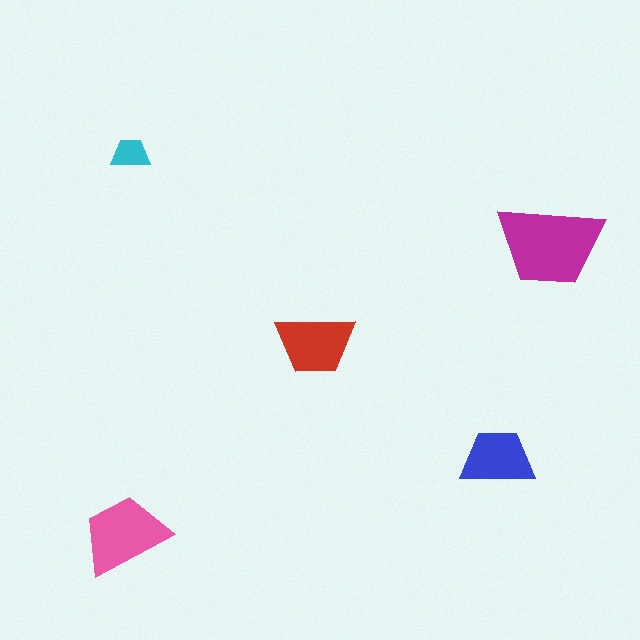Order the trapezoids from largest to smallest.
the magenta one, the pink one, the red one, the blue one, the cyan one.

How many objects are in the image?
There are 5 objects in the image.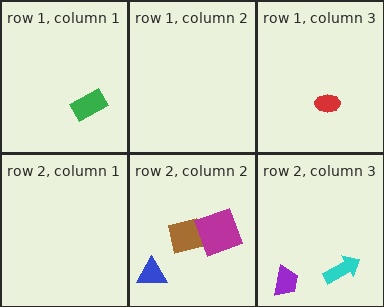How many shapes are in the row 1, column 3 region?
1.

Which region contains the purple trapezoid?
The row 2, column 3 region.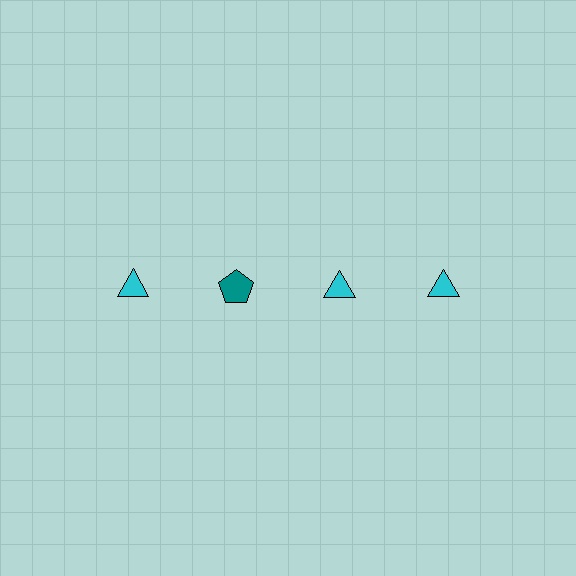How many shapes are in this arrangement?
There are 4 shapes arranged in a grid pattern.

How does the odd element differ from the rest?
It differs in both color (teal instead of cyan) and shape (pentagon instead of triangle).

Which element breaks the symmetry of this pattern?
The teal pentagon in the top row, second from left column breaks the symmetry. All other shapes are cyan triangles.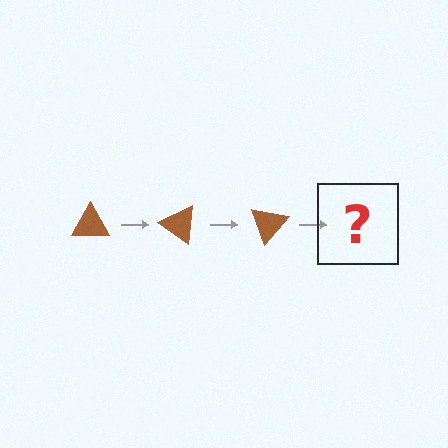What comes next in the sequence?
The next element should be a brown triangle rotated 105 degrees.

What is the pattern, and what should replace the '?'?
The pattern is that the triangle rotates 35 degrees each step. The '?' should be a brown triangle rotated 105 degrees.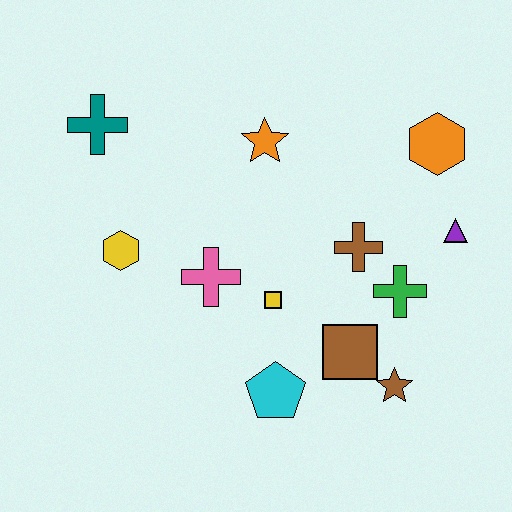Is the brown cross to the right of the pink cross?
Yes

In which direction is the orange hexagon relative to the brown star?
The orange hexagon is above the brown star.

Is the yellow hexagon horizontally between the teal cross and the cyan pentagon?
Yes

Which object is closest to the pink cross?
The yellow square is closest to the pink cross.